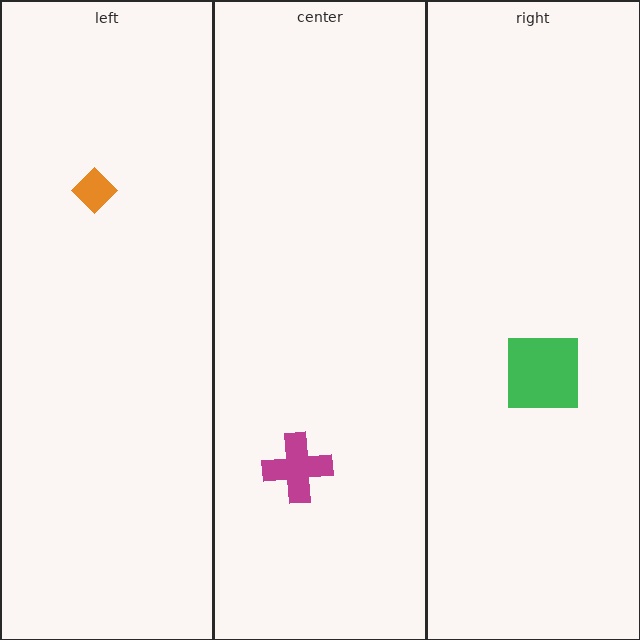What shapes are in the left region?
The orange diamond.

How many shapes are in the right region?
1.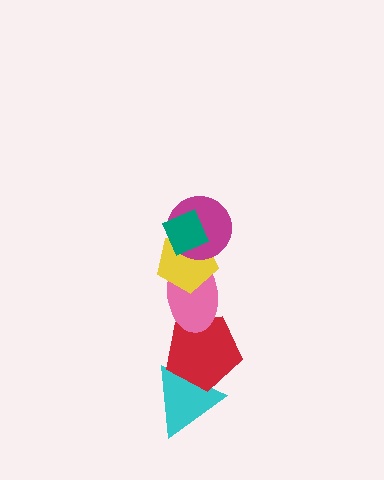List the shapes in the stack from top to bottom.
From top to bottom: the teal diamond, the magenta circle, the yellow pentagon, the pink ellipse, the red pentagon, the cyan triangle.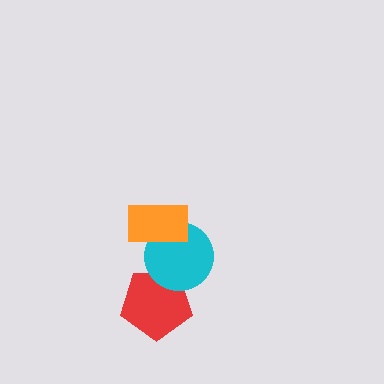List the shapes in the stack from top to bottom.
From top to bottom: the orange rectangle, the cyan circle, the red pentagon.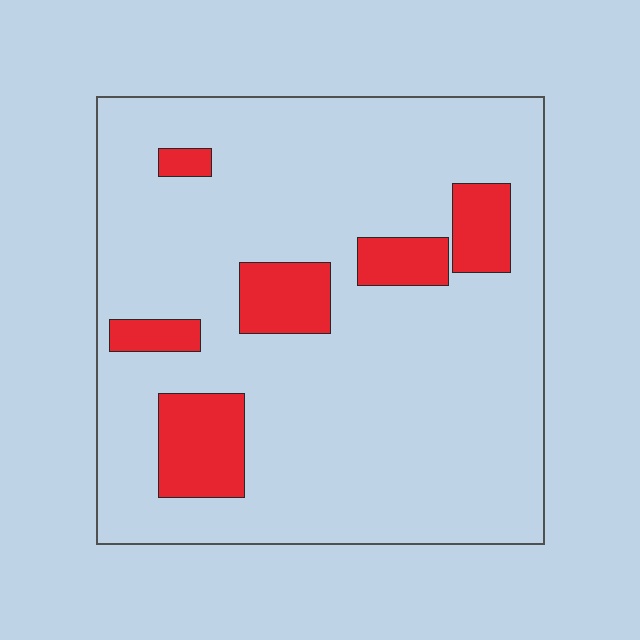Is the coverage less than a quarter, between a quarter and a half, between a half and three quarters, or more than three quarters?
Less than a quarter.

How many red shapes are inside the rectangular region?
6.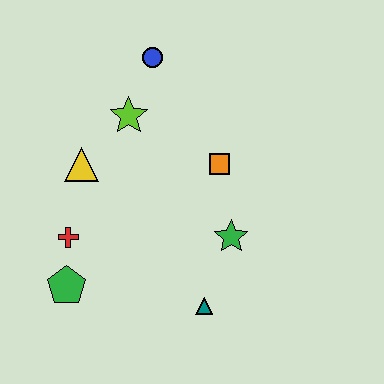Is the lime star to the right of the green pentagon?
Yes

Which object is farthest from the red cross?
The blue circle is farthest from the red cross.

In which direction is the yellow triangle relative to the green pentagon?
The yellow triangle is above the green pentagon.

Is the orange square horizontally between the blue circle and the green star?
Yes